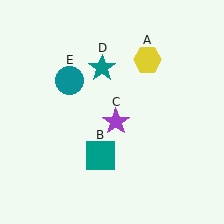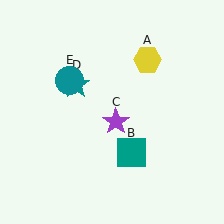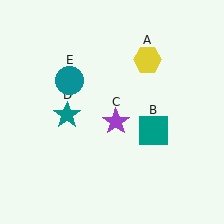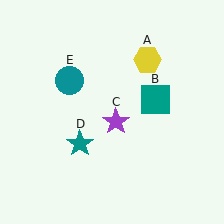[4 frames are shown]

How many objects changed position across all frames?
2 objects changed position: teal square (object B), teal star (object D).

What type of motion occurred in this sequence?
The teal square (object B), teal star (object D) rotated counterclockwise around the center of the scene.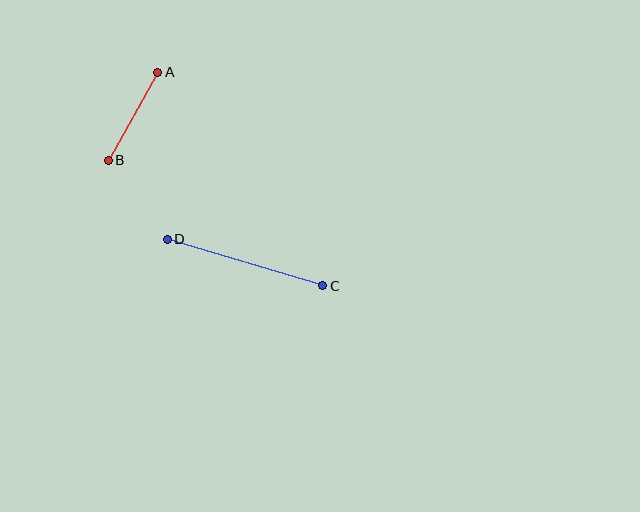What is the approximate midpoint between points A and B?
The midpoint is at approximately (133, 116) pixels.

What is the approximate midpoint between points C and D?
The midpoint is at approximately (245, 263) pixels.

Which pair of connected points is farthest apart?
Points C and D are farthest apart.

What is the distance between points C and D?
The distance is approximately 162 pixels.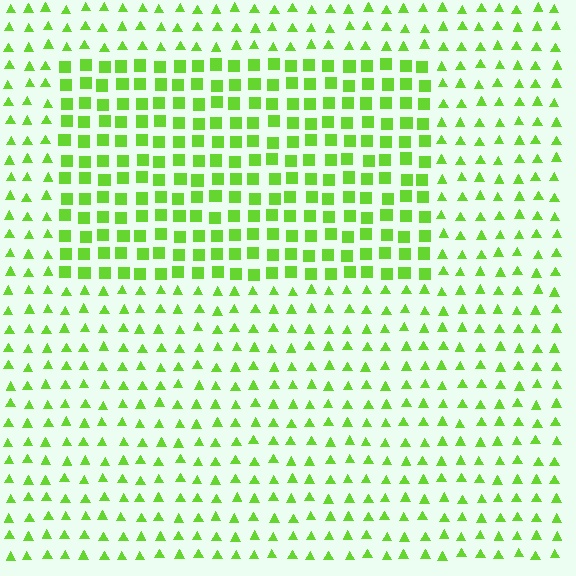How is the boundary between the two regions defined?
The boundary is defined by a change in element shape: squares inside vs. triangles outside. All elements share the same color and spacing.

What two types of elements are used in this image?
The image uses squares inside the rectangle region and triangles outside it.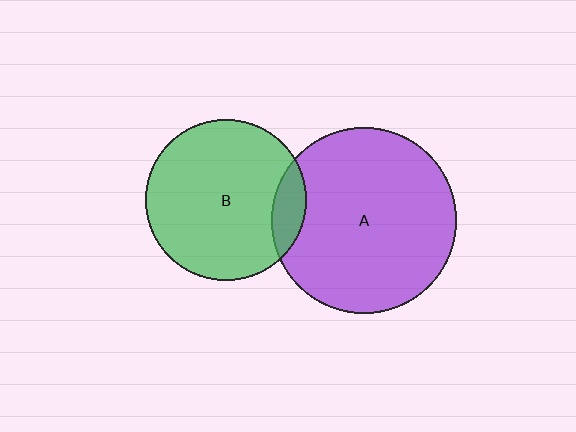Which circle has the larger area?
Circle A (purple).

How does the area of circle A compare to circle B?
Approximately 1.3 times.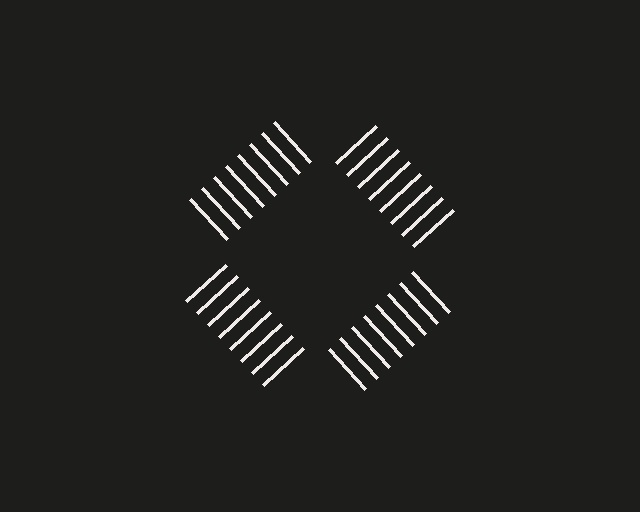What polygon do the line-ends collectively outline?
An illusory square — the line segments terminate on its edges but no continuous stroke is drawn.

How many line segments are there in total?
32 — 8 along each of the 4 edges.